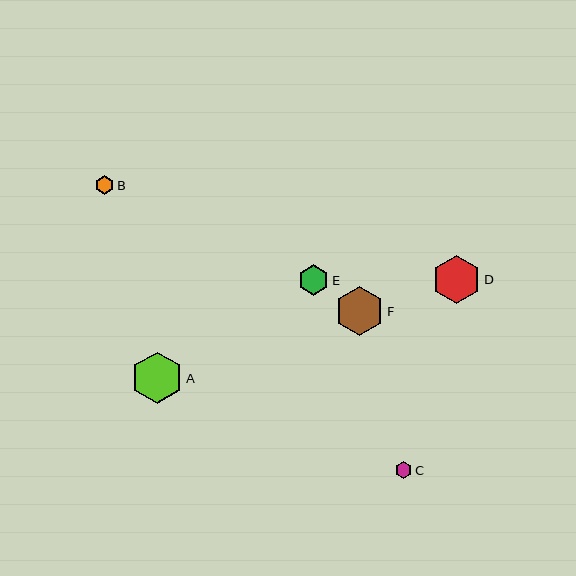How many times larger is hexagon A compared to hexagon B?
Hexagon A is approximately 2.8 times the size of hexagon B.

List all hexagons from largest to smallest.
From largest to smallest: A, F, D, E, B, C.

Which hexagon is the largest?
Hexagon A is the largest with a size of approximately 52 pixels.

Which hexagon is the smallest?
Hexagon C is the smallest with a size of approximately 16 pixels.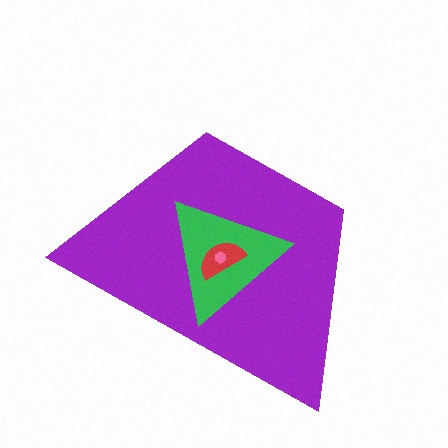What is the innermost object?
The pink hexagon.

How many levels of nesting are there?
4.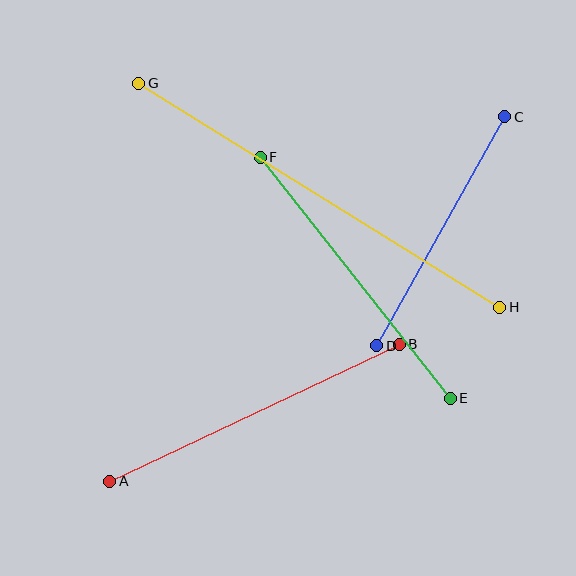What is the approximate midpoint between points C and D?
The midpoint is at approximately (441, 231) pixels.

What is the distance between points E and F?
The distance is approximately 307 pixels.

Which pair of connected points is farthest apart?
Points G and H are farthest apart.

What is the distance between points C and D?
The distance is approximately 262 pixels.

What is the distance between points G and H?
The distance is approximately 425 pixels.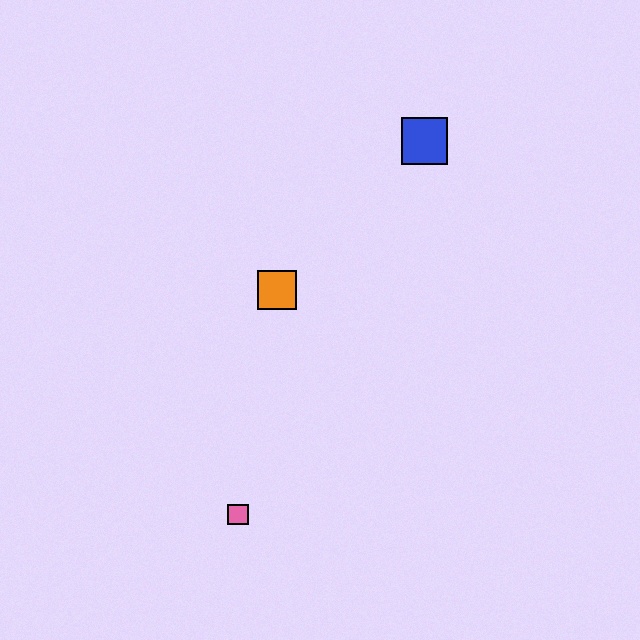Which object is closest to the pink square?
The orange square is closest to the pink square.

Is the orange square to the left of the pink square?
No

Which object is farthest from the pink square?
The blue square is farthest from the pink square.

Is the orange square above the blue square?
No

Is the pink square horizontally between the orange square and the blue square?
No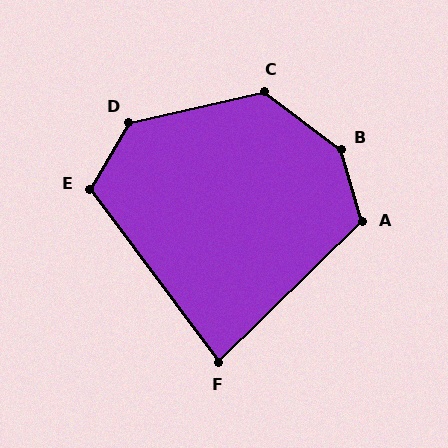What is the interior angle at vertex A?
Approximately 118 degrees (obtuse).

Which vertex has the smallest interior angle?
F, at approximately 82 degrees.